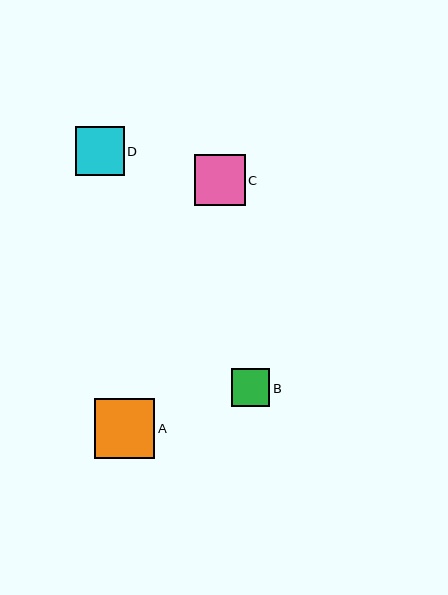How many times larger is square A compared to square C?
Square A is approximately 1.2 times the size of square C.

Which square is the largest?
Square A is the largest with a size of approximately 60 pixels.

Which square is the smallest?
Square B is the smallest with a size of approximately 39 pixels.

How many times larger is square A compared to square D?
Square A is approximately 1.2 times the size of square D.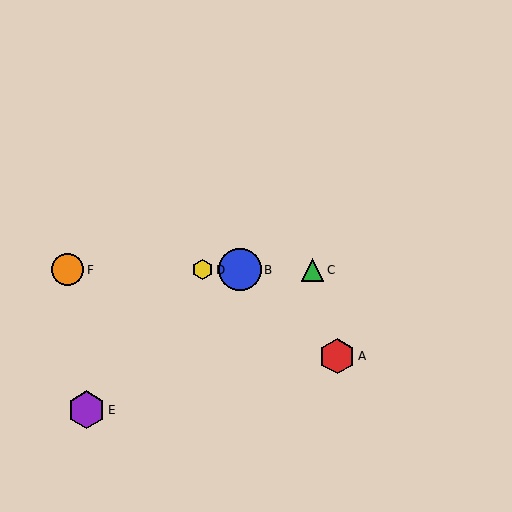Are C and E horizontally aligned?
No, C is at y≈270 and E is at y≈410.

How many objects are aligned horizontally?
4 objects (B, C, D, F) are aligned horizontally.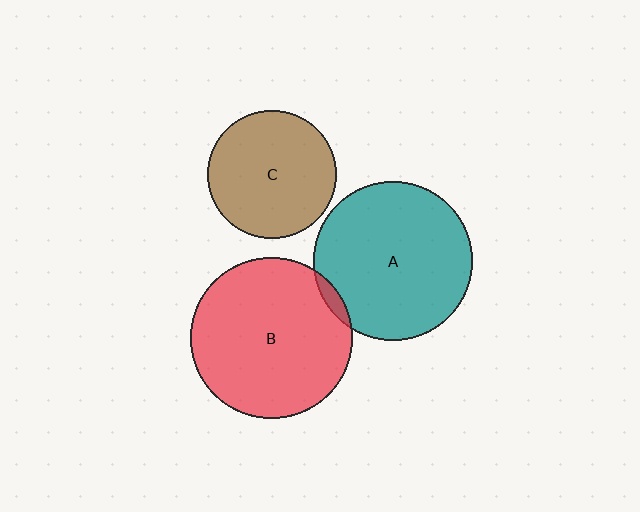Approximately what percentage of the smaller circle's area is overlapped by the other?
Approximately 5%.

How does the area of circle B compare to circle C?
Approximately 1.6 times.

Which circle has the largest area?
Circle B (red).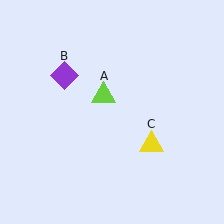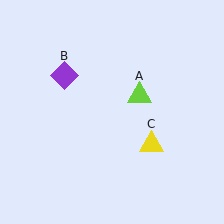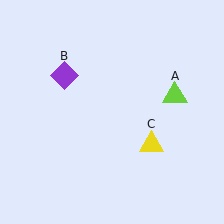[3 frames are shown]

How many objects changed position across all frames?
1 object changed position: lime triangle (object A).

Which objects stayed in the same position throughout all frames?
Purple diamond (object B) and yellow triangle (object C) remained stationary.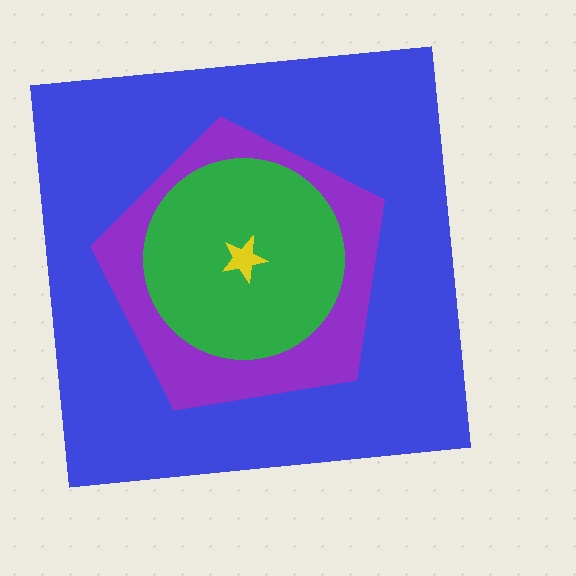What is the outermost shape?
The blue square.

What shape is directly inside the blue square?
The purple pentagon.